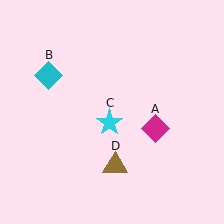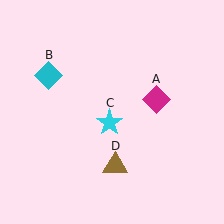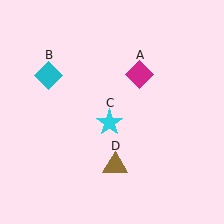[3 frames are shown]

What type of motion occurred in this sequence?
The magenta diamond (object A) rotated counterclockwise around the center of the scene.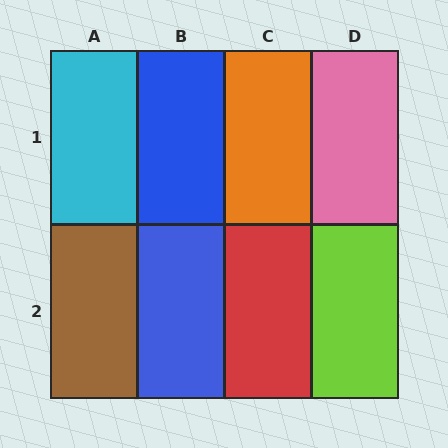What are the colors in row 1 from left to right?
Cyan, blue, orange, pink.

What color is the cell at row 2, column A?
Brown.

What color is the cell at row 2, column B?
Blue.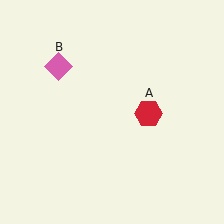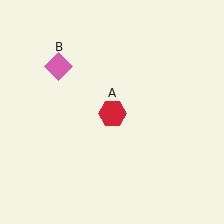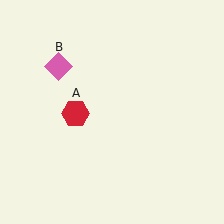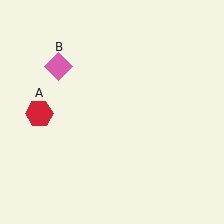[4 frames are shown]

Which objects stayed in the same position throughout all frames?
Pink diamond (object B) remained stationary.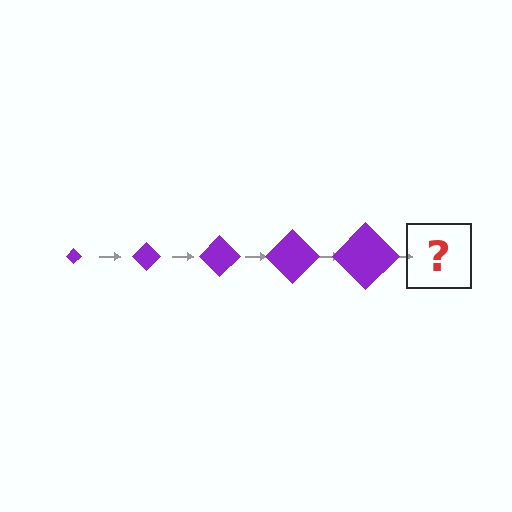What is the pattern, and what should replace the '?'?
The pattern is that the diamond gets progressively larger each step. The '?' should be a purple diamond, larger than the previous one.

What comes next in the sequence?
The next element should be a purple diamond, larger than the previous one.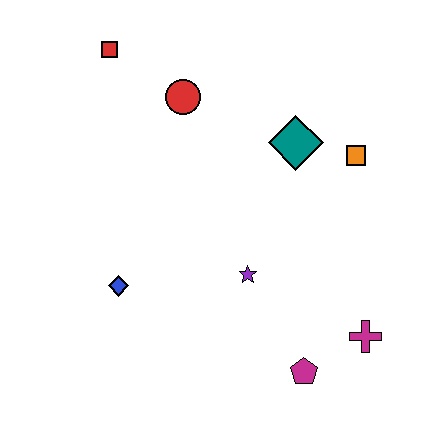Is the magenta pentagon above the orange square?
No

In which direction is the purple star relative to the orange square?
The purple star is below the orange square.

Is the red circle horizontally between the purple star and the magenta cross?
No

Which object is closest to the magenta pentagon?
The magenta cross is closest to the magenta pentagon.